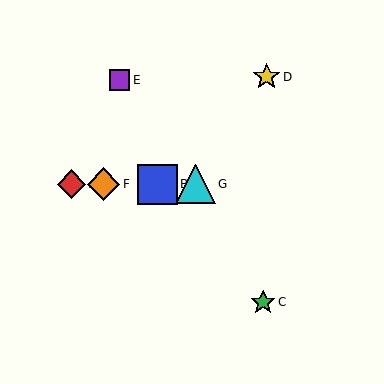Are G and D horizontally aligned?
No, G is at y≈184 and D is at y≈77.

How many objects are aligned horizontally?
4 objects (A, B, F, G) are aligned horizontally.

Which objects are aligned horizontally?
Objects A, B, F, G are aligned horizontally.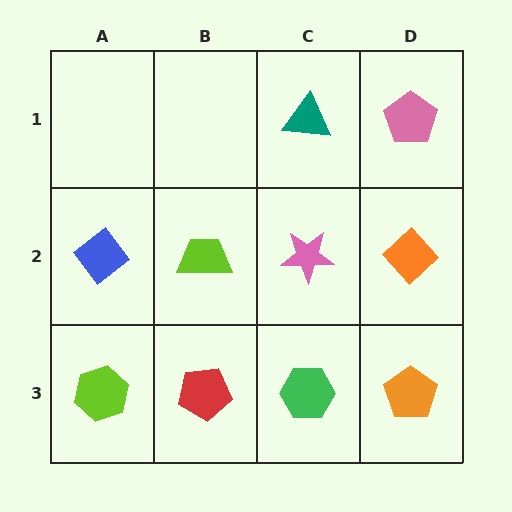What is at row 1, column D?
A pink pentagon.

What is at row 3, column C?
A green hexagon.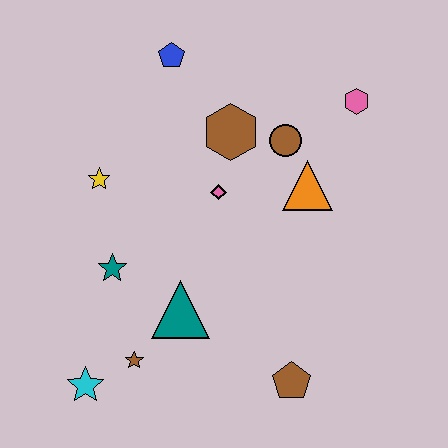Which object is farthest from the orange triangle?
The cyan star is farthest from the orange triangle.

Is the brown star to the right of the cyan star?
Yes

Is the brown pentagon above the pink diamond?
No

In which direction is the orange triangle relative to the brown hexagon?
The orange triangle is to the right of the brown hexagon.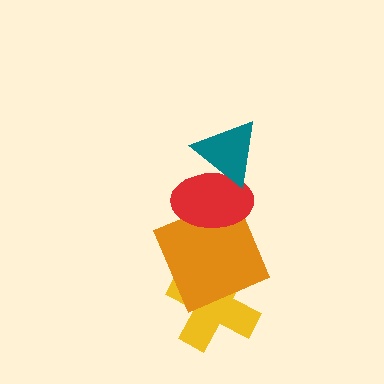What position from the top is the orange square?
The orange square is 3rd from the top.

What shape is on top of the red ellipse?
The teal triangle is on top of the red ellipse.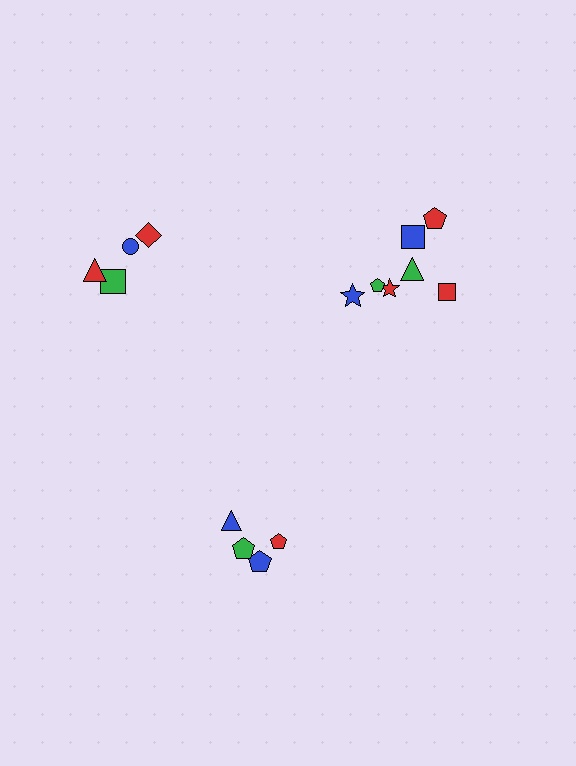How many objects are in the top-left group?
There are 4 objects.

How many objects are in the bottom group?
There are 4 objects.